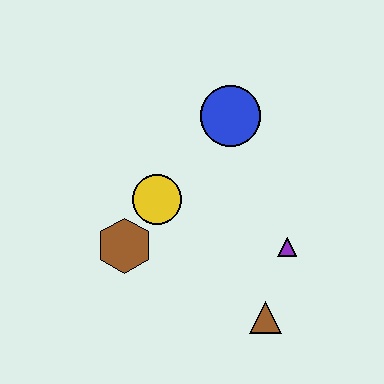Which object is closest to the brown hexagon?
The yellow circle is closest to the brown hexagon.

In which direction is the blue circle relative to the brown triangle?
The blue circle is above the brown triangle.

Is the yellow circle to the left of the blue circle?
Yes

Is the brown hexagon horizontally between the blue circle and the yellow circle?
No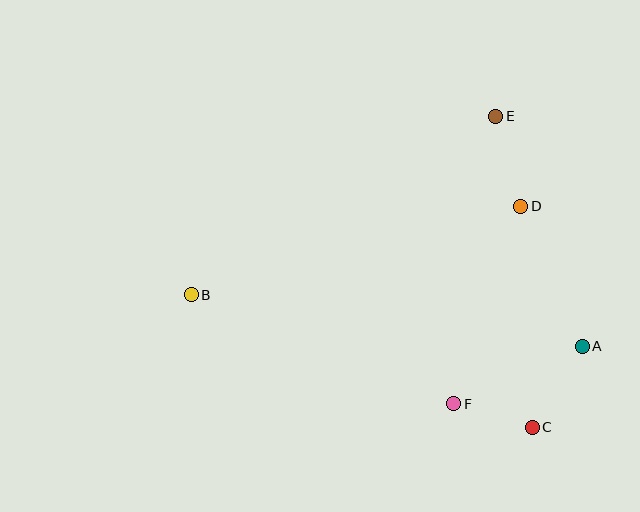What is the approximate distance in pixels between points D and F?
The distance between D and F is approximately 209 pixels.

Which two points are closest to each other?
Points C and F are closest to each other.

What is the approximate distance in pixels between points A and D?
The distance between A and D is approximately 153 pixels.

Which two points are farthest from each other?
Points A and B are farthest from each other.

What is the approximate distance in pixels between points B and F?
The distance between B and F is approximately 284 pixels.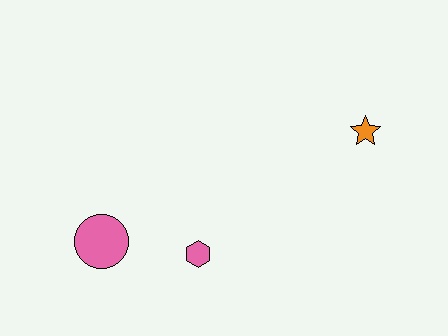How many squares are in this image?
There are no squares.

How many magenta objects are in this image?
There are no magenta objects.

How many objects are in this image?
There are 3 objects.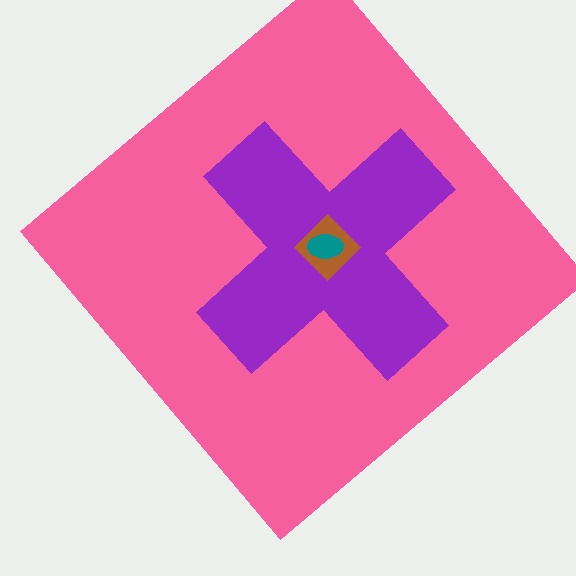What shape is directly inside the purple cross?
The brown diamond.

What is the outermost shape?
The pink diamond.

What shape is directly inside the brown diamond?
The teal ellipse.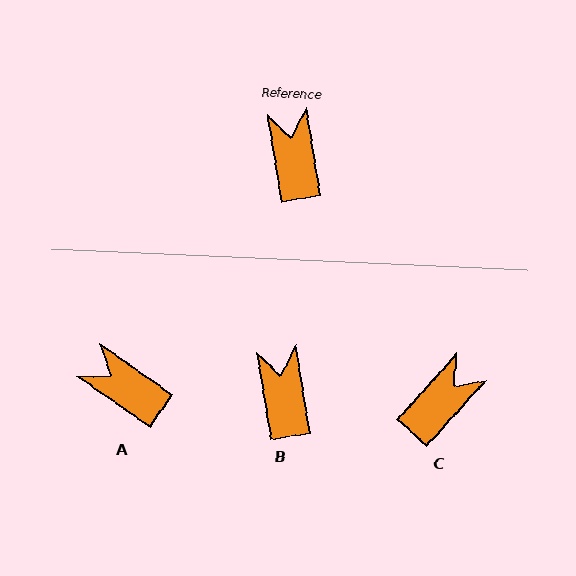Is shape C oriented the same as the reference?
No, it is off by about 52 degrees.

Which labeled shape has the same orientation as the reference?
B.